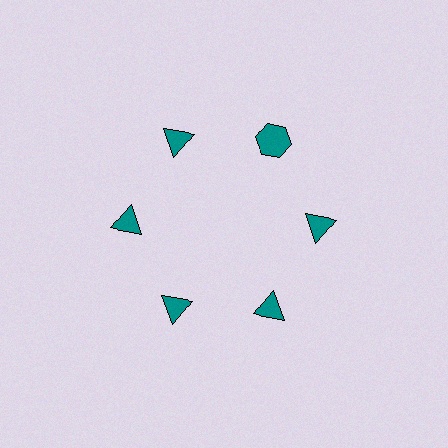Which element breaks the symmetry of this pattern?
The teal hexagon at roughly the 1 o'clock position breaks the symmetry. All other shapes are teal triangles.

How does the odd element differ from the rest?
It has a different shape: hexagon instead of triangle.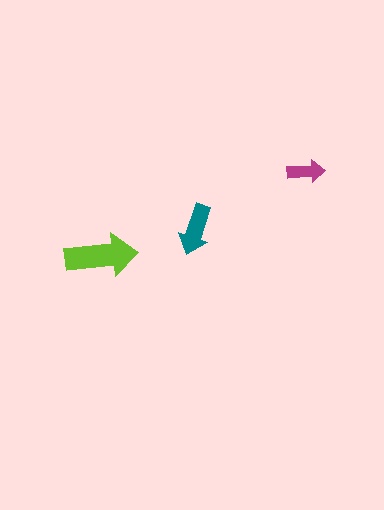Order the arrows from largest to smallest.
the lime one, the teal one, the magenta one.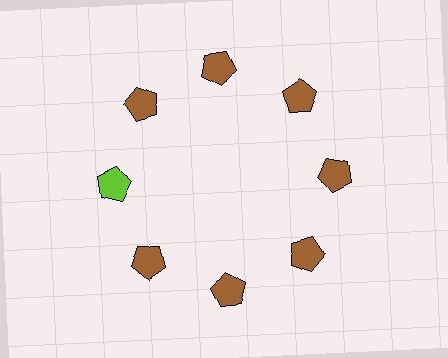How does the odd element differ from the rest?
It has a different color: lime instead of brown.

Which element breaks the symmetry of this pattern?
The lime pentagon at roughly the 9 o'clock position breaks the symmetry. All other shapes are brown pentagons.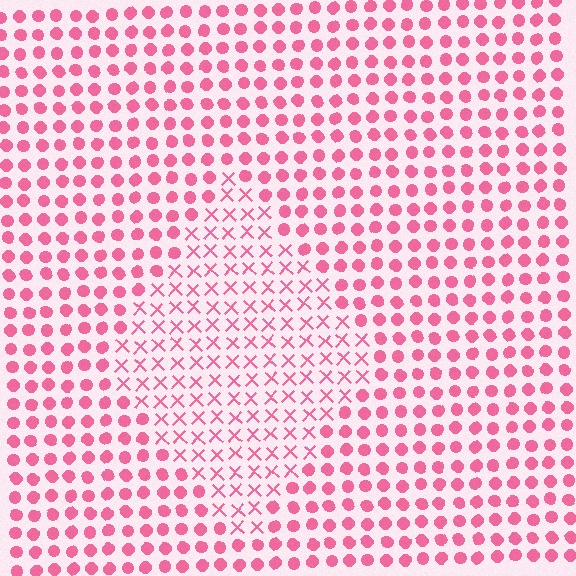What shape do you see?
I see a diamond.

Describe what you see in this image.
The image is filled with small pink elements arranged in a uniform grid. A diamond-shaped region contains X marks, while the surrounding area contains circles. The boundary is defined purely by the change in element shape.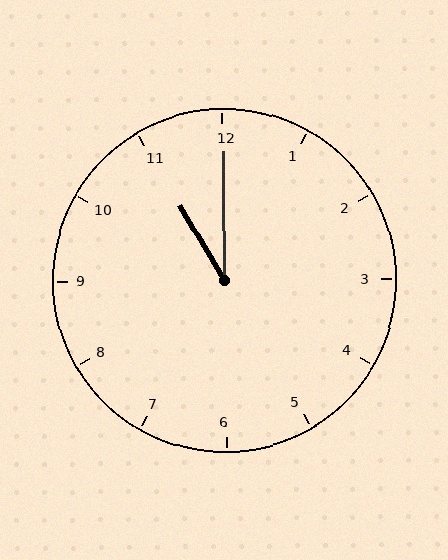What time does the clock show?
11:00.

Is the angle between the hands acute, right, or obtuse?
It is acute.